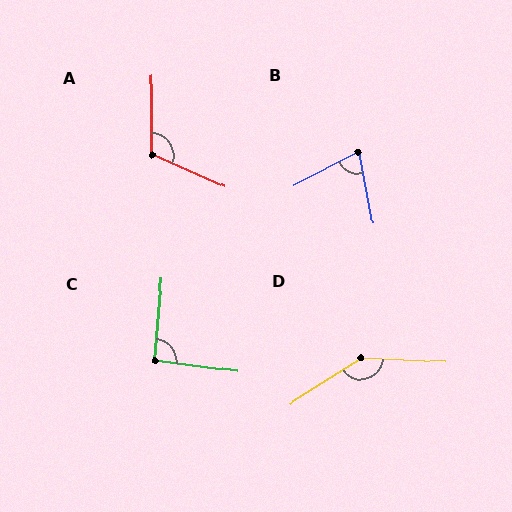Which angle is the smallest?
B, at approximately 74 degrees.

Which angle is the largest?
D, at approximately 144 degrees.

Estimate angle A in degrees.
Approximately 114 degrees.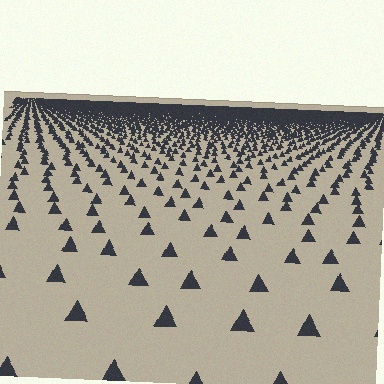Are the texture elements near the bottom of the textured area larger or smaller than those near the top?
Larger. Near the bottom, elements are closer to the viewer and appear at a bigger on-screen size.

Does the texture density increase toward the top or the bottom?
Density increases toward the top.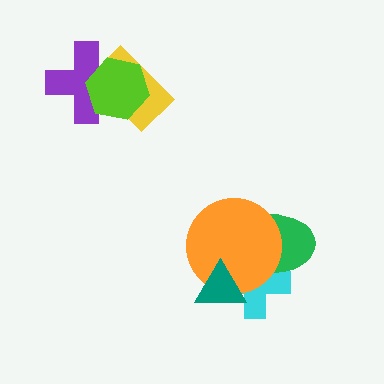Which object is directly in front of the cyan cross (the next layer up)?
The green ellipse is directly in front of the cyan cross.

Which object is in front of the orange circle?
The teal triangle is in front of the orange circle.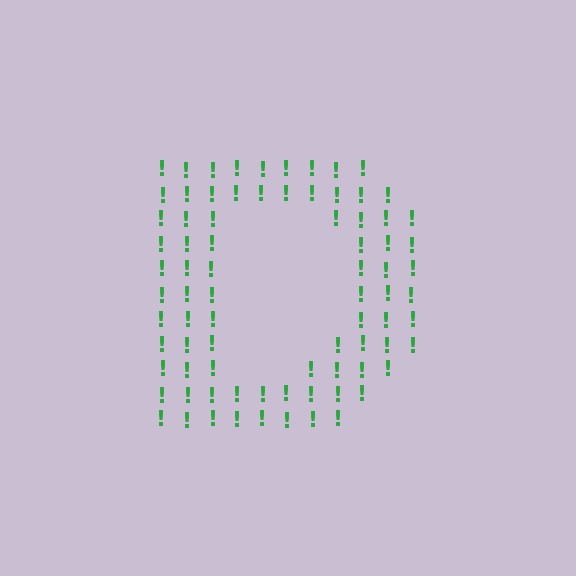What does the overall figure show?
The overall figure shows the letter D.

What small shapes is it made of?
It is made of small exclamation marks.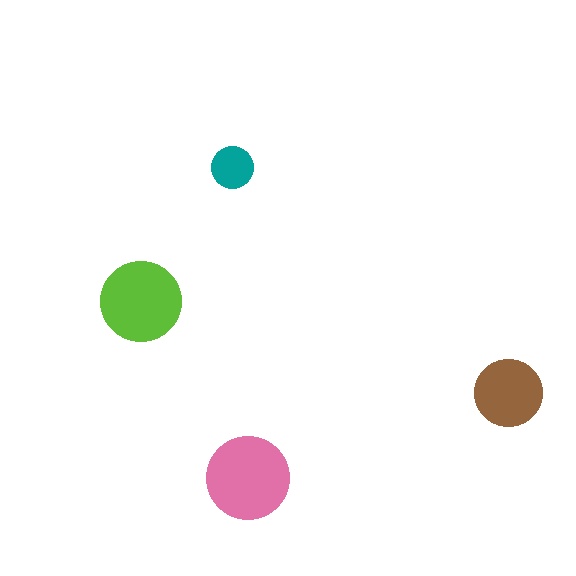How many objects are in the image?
There are 4 objects in the image.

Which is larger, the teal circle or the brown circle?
The brown one.